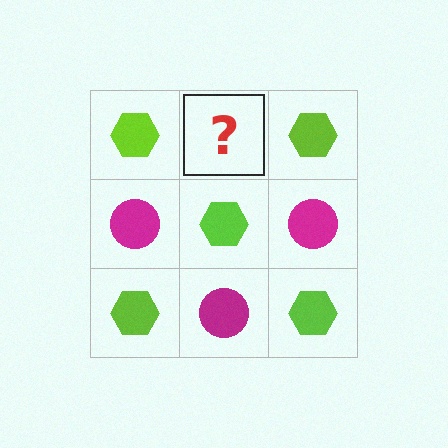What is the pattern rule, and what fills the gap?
The rule is that it alternates lime hexagon and magenta circle in a checkerboard pattern. The gap should be filled with a magenta circle.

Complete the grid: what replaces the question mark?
The question mark should be replaced with a magenta circle.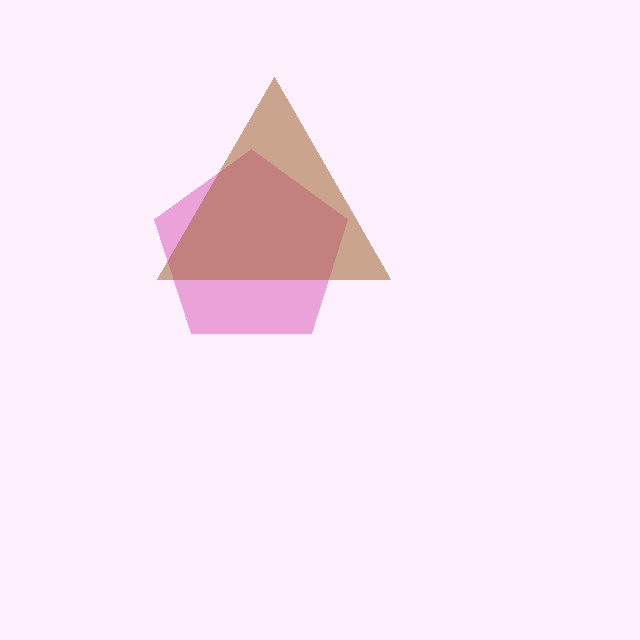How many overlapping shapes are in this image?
There are 2 overlapping shapes in the image.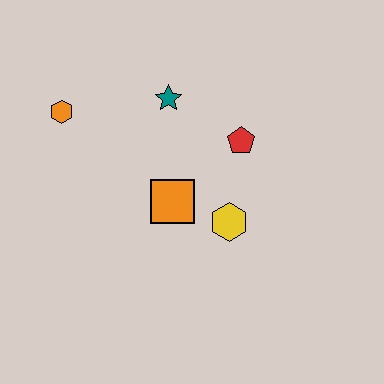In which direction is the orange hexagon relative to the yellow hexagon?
The orange hexagon is to the left of the yellow hexagon.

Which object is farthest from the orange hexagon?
The yellow hexagon is farthest from the orange hexagon.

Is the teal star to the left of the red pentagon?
Yes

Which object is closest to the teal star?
The red pentagon is closest to the teal star.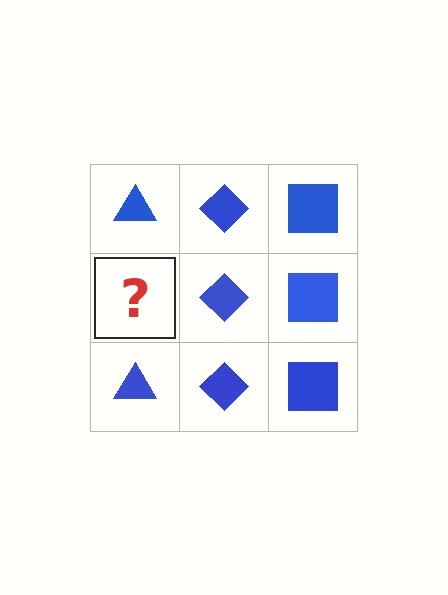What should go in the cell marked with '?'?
The missing cell should contain a blue triangle.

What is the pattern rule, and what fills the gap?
The rule is that each column has a consistent shape. The gap should be filled with a blue triangle.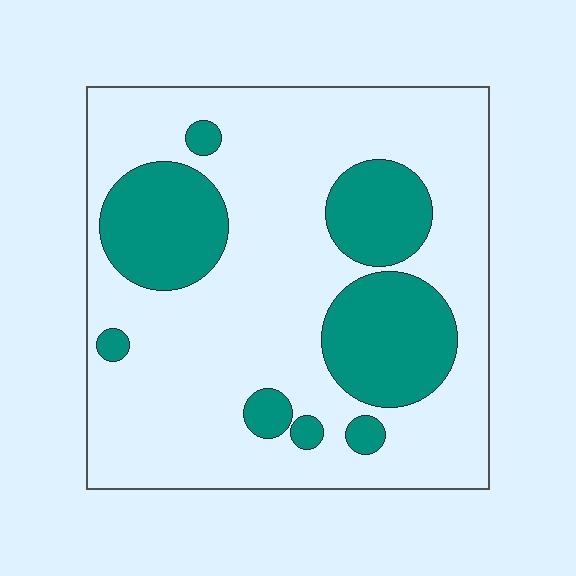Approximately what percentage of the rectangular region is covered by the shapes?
Approximately 25%.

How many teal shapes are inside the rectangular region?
8.